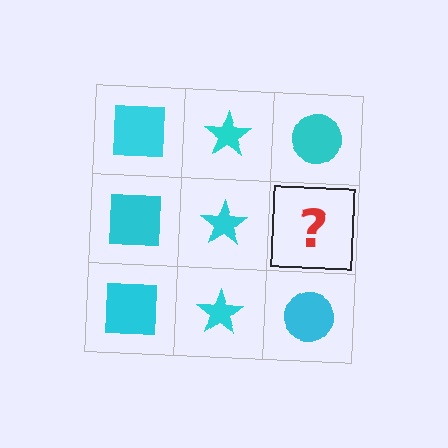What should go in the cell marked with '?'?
The missing cell should contain a cyan circle.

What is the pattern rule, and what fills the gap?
The rule is that each column has a consistent shape. The gap should be filled with a cyan circle.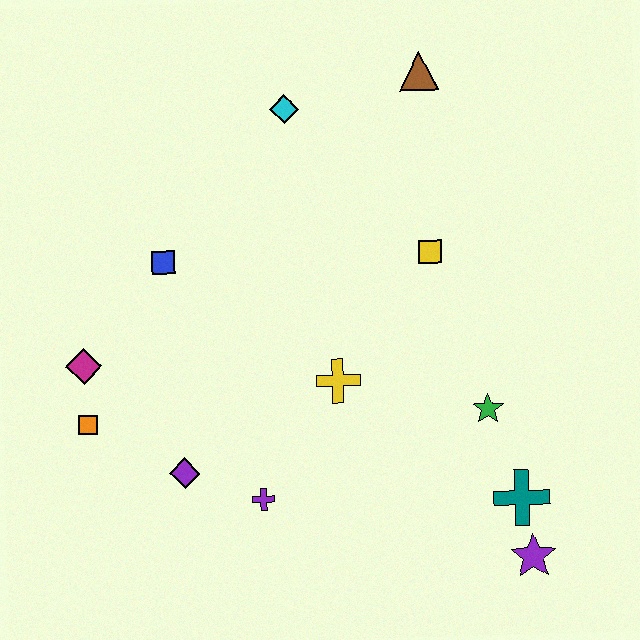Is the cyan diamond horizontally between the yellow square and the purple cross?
Yes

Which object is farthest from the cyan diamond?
The purple star is farthest from the cyan diamond.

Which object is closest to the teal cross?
The purple star is closest to the teal cross.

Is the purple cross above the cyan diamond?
No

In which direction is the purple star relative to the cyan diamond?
The purple star is below the cyan diamond.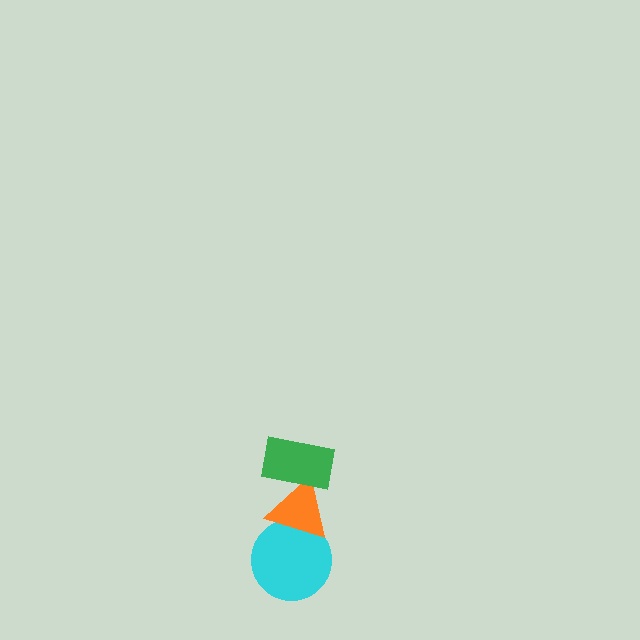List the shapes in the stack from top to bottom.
From top to bottom: the green rectangle, the orange triangle, the cyan circle.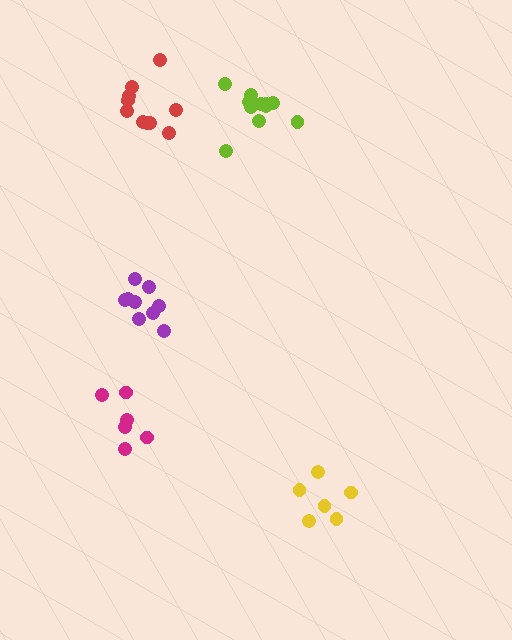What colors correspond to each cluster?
The clusters are colored: lime, yellow, purple, magenta, red.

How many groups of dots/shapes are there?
There are 5 groups.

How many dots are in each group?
Group 1: 11 dots, Group 2: 6 dots, Group 3: 9 dots, Group 4: 6 dots, Group 5: 10 dots (42 total).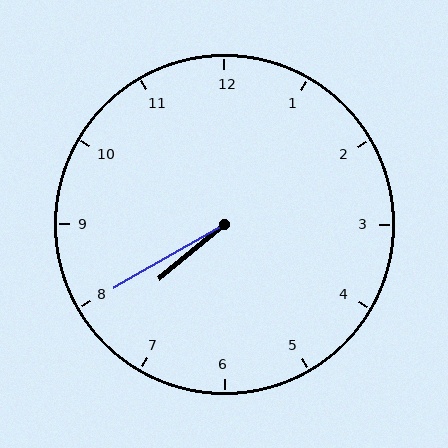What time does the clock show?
7:40.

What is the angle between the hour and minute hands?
Approximately 10 degrees.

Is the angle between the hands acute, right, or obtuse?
It is acute.